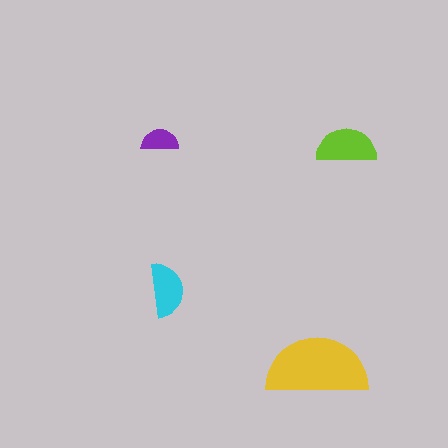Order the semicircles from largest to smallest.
the yellow one, the lime one, the cyan one, the purple one.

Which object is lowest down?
The yellow semicircle is bottommost.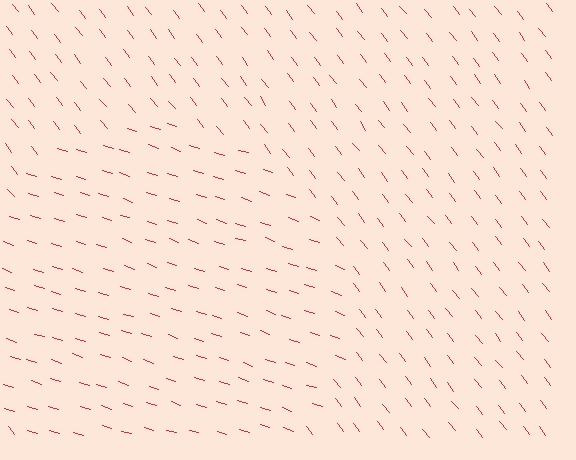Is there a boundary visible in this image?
Yes, there is a texture boundary formed by a change in line orientation.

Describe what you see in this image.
The image is filled with small red line segments. A circle region in the image has lines oriented differently from the surrounding lines, creating a visible texture boundary.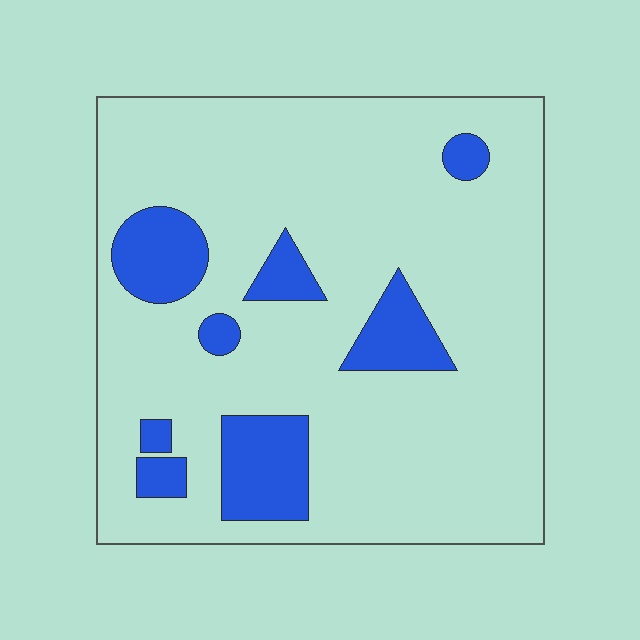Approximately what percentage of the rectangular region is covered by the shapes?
Approximately 15%.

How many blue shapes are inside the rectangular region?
8.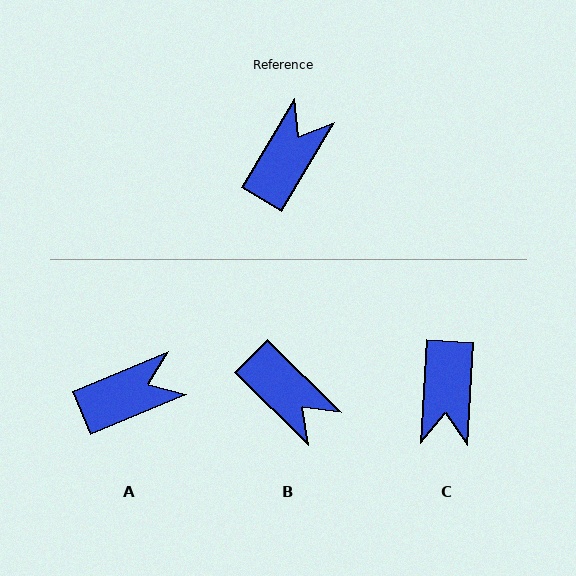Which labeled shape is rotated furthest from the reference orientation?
C, about 152 degrees away.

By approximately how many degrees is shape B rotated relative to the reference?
Approximately 104 degrees clockwise.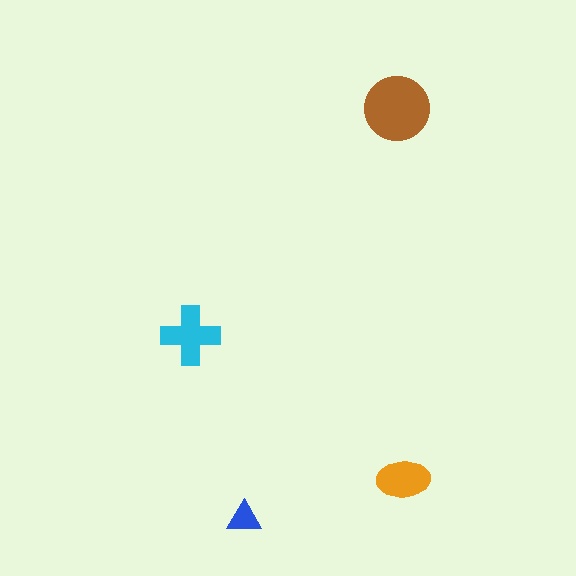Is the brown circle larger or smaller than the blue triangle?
Larger.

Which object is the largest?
The brown circle.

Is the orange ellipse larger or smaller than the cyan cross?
Smaller.